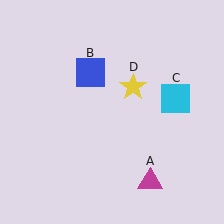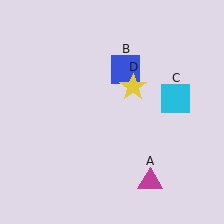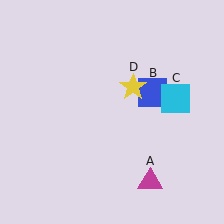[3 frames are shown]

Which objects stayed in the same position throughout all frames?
Magenta triangle (object A) and cyan square (object C) and yellow star (object D) remained stationary.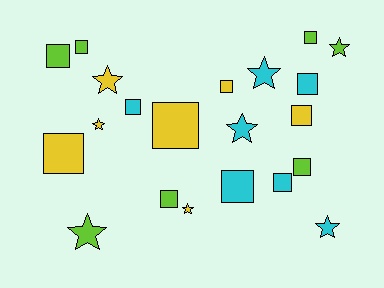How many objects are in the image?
There are 21 objects.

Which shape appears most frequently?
Square, with 13 objects.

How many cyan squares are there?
There are 4 cyan squares.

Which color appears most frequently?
Yellow, with 7 objects.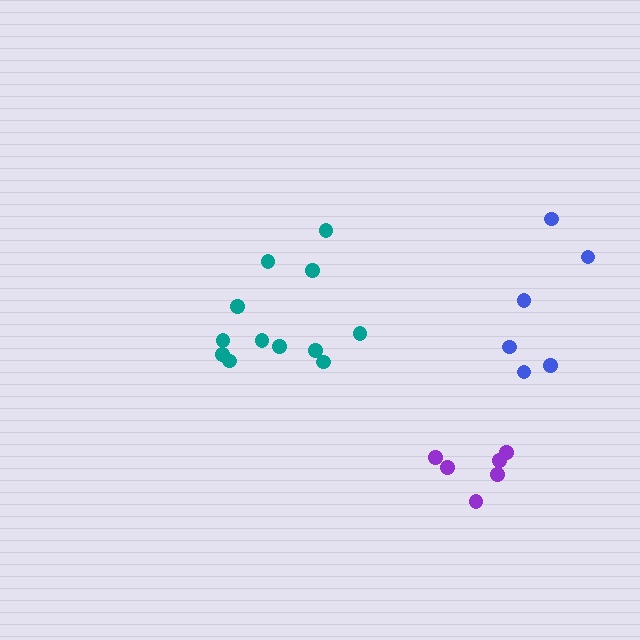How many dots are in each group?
Group 1: 12 dots, Group 2: 6 dots, Group 3: 6 dots (24 total).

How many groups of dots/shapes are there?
There are 3 groups.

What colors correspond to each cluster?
The clusters are colored: teal, purple, blue.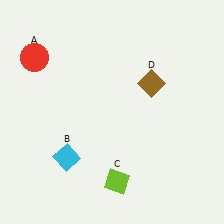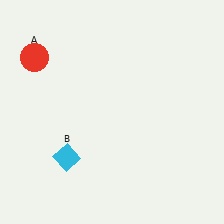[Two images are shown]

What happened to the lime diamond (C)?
The lime diamond (C) was removed in Image 2. It was in the bottom-right area of Image 1.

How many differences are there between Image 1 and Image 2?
There are 2 differences between the two images.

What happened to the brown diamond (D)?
The brown diamond (D) was removed in Image 2. It was in the top-right area of Image 1.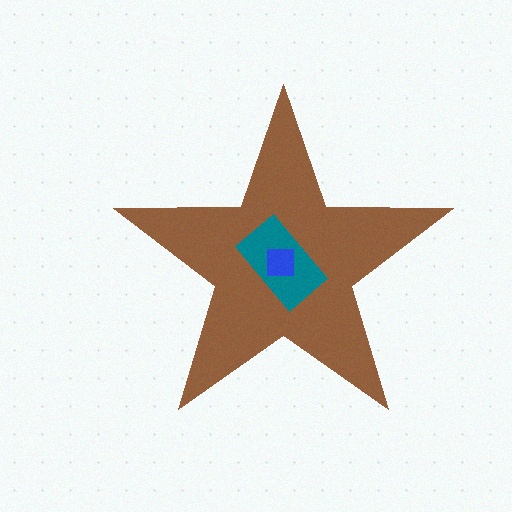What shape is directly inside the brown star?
The teal rectangle.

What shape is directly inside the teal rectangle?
The blue square.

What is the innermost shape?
The blue square.